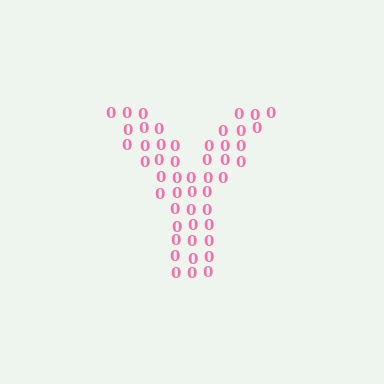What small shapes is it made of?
It is made of small digit 0's.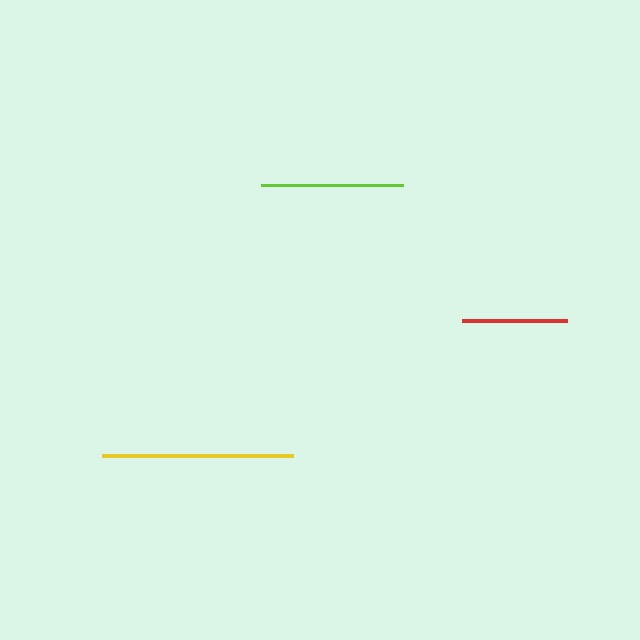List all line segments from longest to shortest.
From longest to shortest: yellow, lime, red.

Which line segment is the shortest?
The red line is the shortest at approximately 105 pixels.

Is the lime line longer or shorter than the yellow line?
The yellow line is longer than the lime line.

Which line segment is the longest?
The yellow line is the longest at approximately 191 pixels.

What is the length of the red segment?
The red segment is approximately 105 pixels long.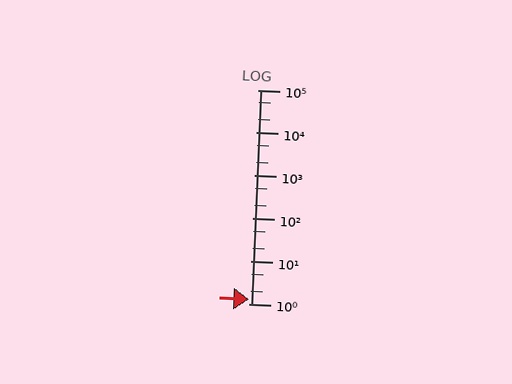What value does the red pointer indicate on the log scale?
The pointer indicates approximately 1.3.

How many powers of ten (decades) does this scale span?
The scale spans 5 decades, from 1 to 100000.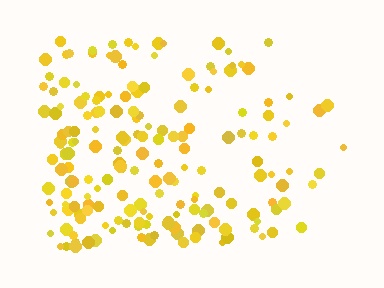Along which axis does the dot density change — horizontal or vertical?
Horizontal.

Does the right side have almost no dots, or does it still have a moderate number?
Still a moderate number, just noticeably fewer than the left.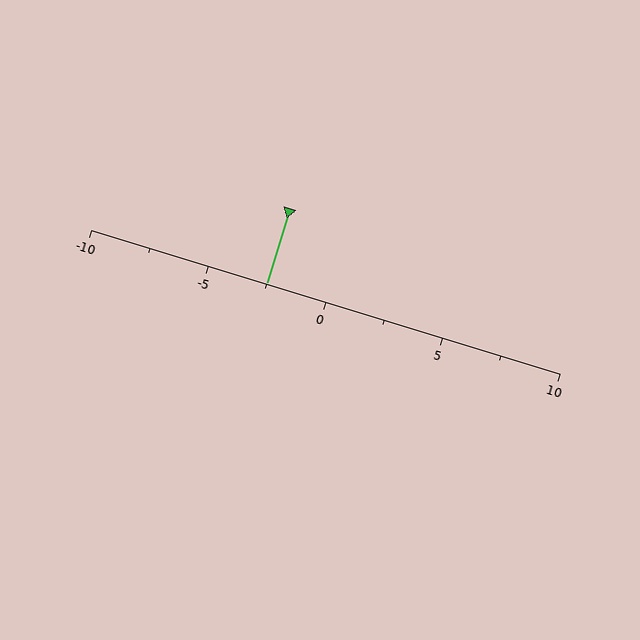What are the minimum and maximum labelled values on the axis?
The axis runs from -10 to 10.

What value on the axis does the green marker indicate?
The marker indicates approximately -2.5.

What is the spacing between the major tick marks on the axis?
The major ticks are spaced 5 apart.